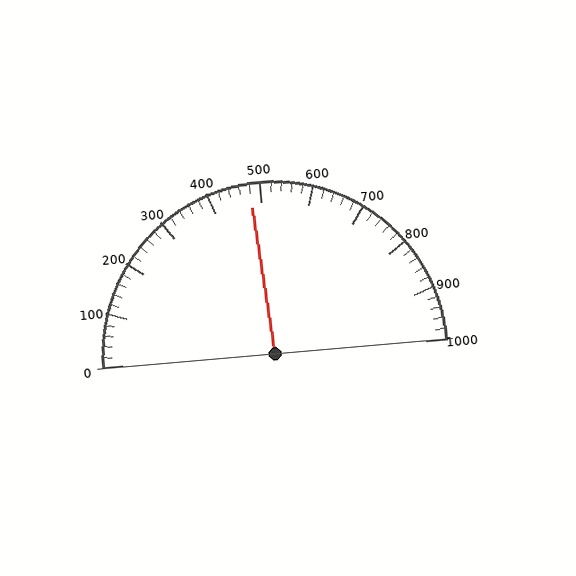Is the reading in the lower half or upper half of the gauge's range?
The reading is in the lower half of the range (0 to 1000).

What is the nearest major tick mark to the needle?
The nearest major tick mark is 500.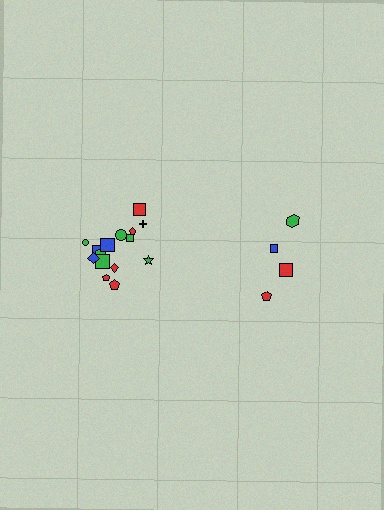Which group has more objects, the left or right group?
The left group.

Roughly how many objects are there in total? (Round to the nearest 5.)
Roughly 20 objects in total.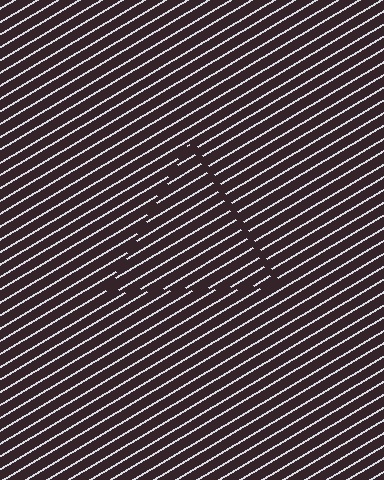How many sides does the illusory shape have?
3 sides — the line-ends trace a triangle.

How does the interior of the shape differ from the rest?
The interior of the shape contains the same grating, shifted by half a period — the contour is defined by the phase discontinuity where line-ends from the inner and outer gratings abut.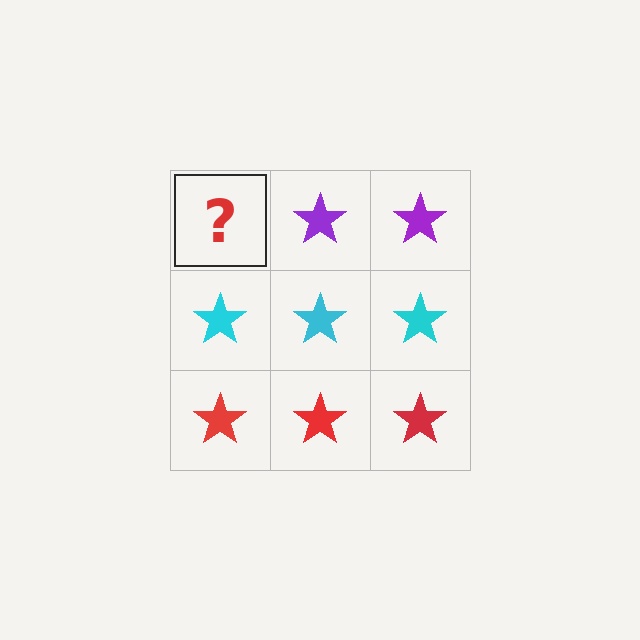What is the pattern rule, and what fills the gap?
The rule is that each row has a consistent color. The gap should be filled with a purple star.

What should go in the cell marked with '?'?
The missing cell should contain a purple star.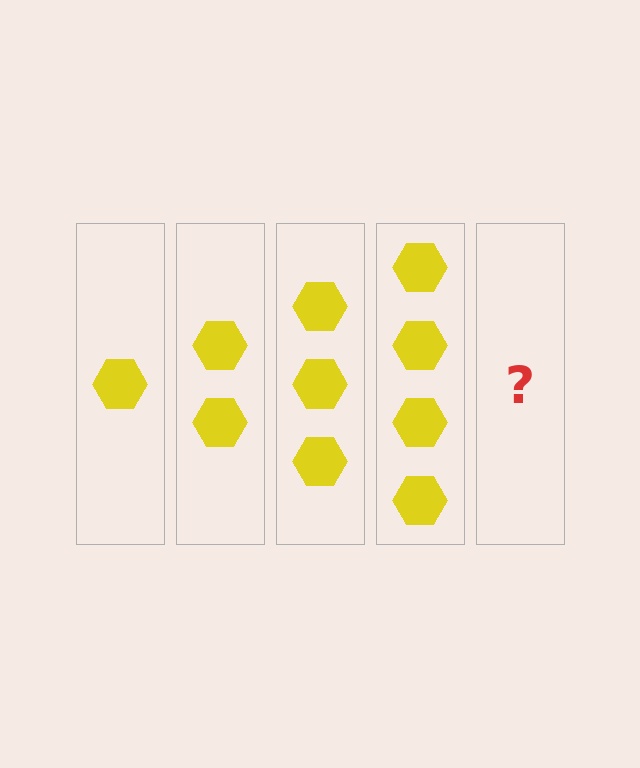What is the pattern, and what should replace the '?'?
The pattern is that each step adds one more hexagon. The '?' should be 5 hexagons.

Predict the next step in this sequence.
The next step is 5 hexagons.